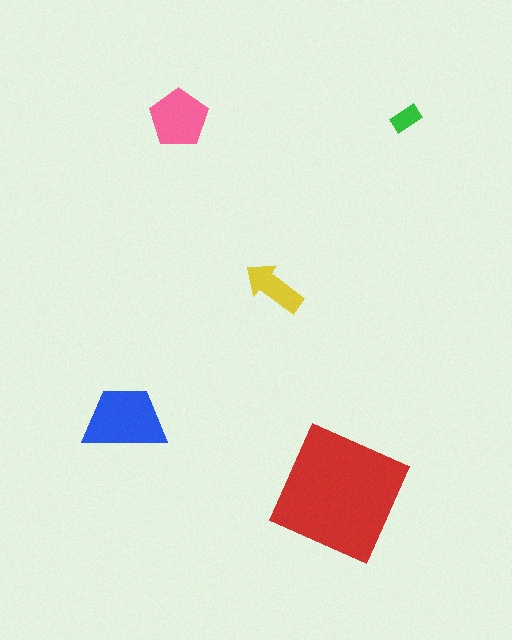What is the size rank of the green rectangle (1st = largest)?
5th.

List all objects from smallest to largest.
The green rectangle, the yellow arrow, the pink pentagon, the blue trapezoid, the red square.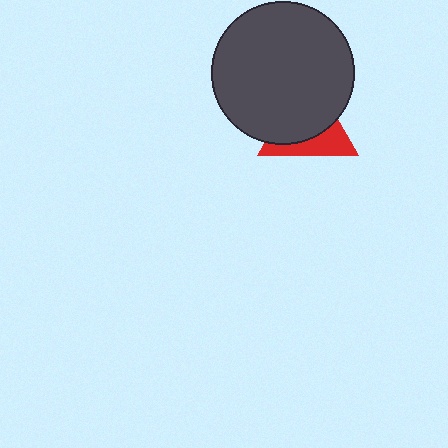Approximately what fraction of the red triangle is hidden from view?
Roughly 63% of the red triangle is hidden behind the dark gray circle.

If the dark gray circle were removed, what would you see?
You would see the complete red triangle.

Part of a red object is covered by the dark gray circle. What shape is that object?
It is a triangle.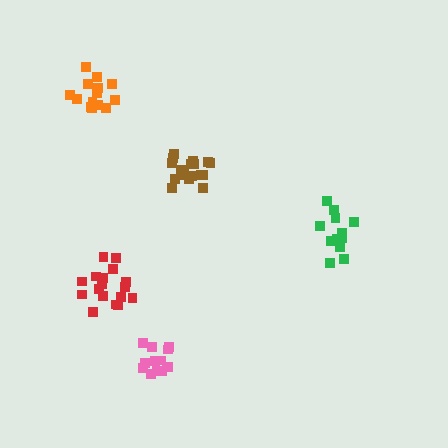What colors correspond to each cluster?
The clusters are colored: brown, green, red, orange, pink.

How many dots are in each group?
Group 1: 18 dots, Group 2: 12 dots, Group 3: 18 dots, Group 4: 14 dots, Group 5: 13 dots (75 total).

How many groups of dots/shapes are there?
There are 5 groups.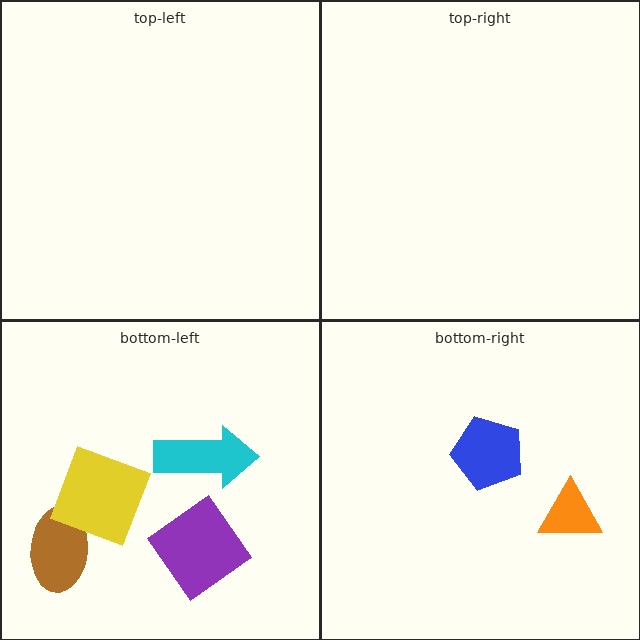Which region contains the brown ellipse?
The bottom-left region.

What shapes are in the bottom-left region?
The purple diamond, the brown ellipse, the cyan arrow, the yellow diamond.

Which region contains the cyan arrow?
The bottom-left region.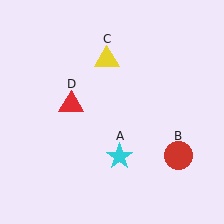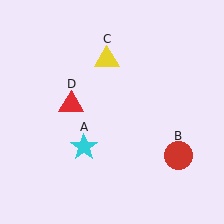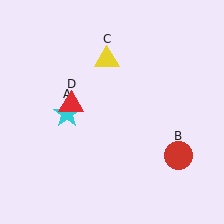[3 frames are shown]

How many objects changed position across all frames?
1 object changed position: cyan star (object A).